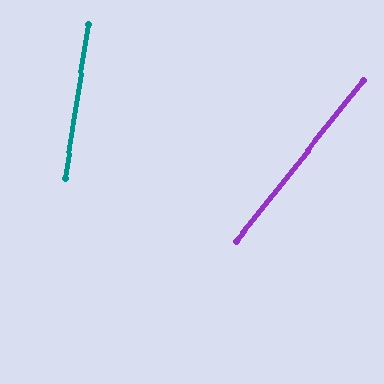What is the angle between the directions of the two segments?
Approximately 29 degrees.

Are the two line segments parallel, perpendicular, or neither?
Neither parallel nor perpendicular — they differ by about 29°.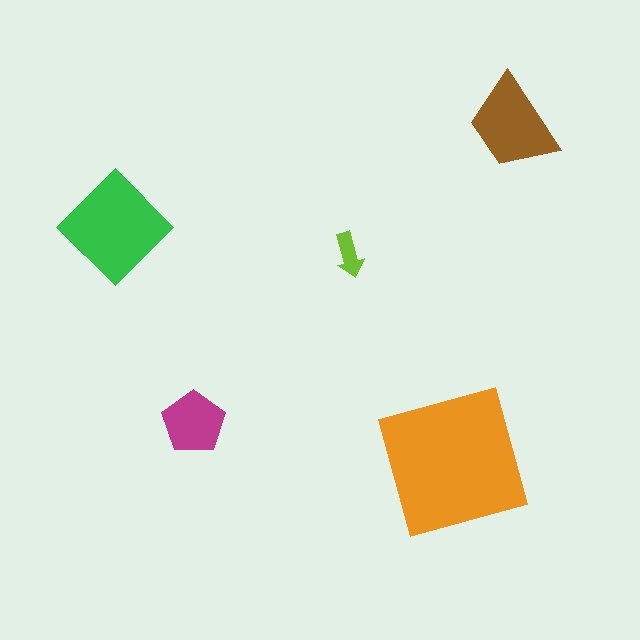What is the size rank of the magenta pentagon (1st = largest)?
4th.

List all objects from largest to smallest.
The orange square, the green diamond, the brown trapezoid, the magenta pentagon, the lime arrow.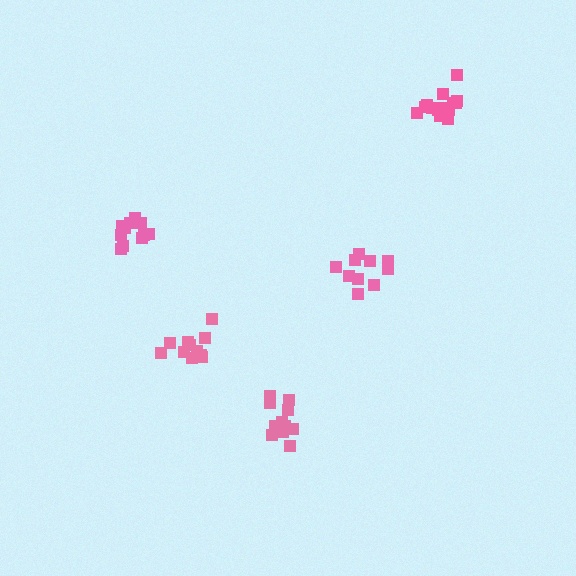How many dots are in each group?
Group 1: 16 dots, Group 2: 11 dots, Group 3: 11 dots, Group 4: 11 dots, Group 5: 10 dots (59 total).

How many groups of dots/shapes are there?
There are 5 groups.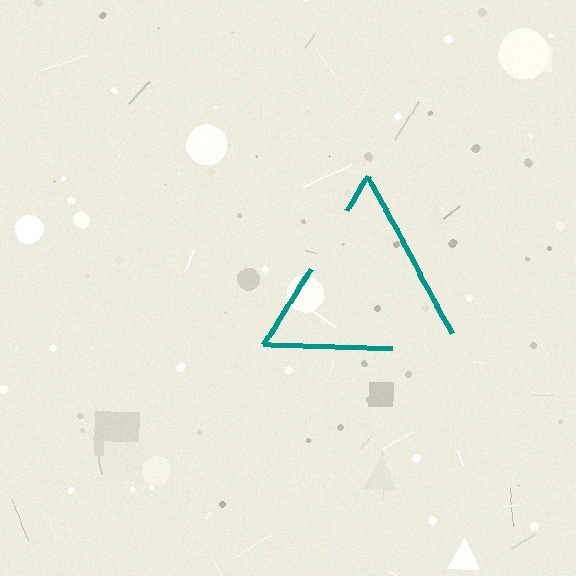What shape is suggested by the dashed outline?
The dashed outline suggests a triangle.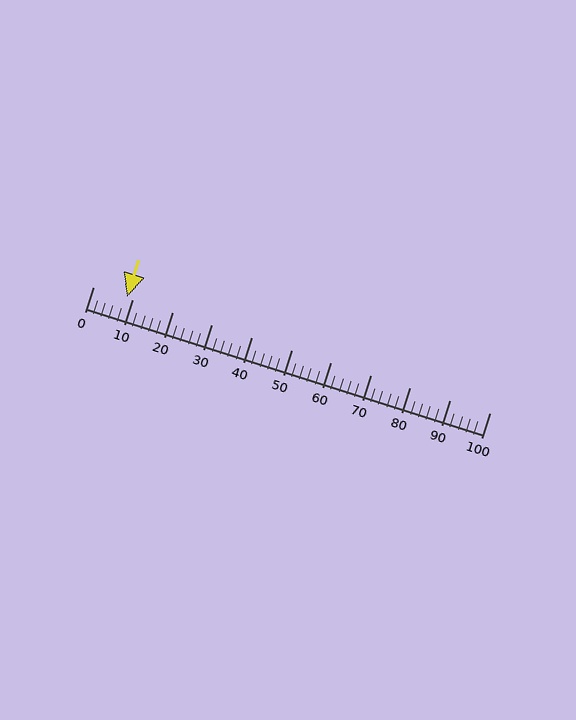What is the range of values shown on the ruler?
The ruler shows values from 0 to 100.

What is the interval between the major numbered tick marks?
The major tick marks are spaced 10 units apart.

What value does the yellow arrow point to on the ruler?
The yellow arrow points to approximately 8.